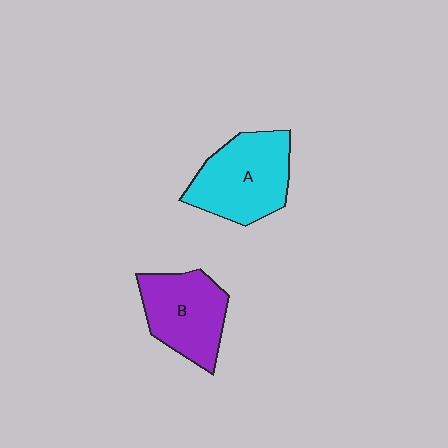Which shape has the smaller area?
Shape B (purple).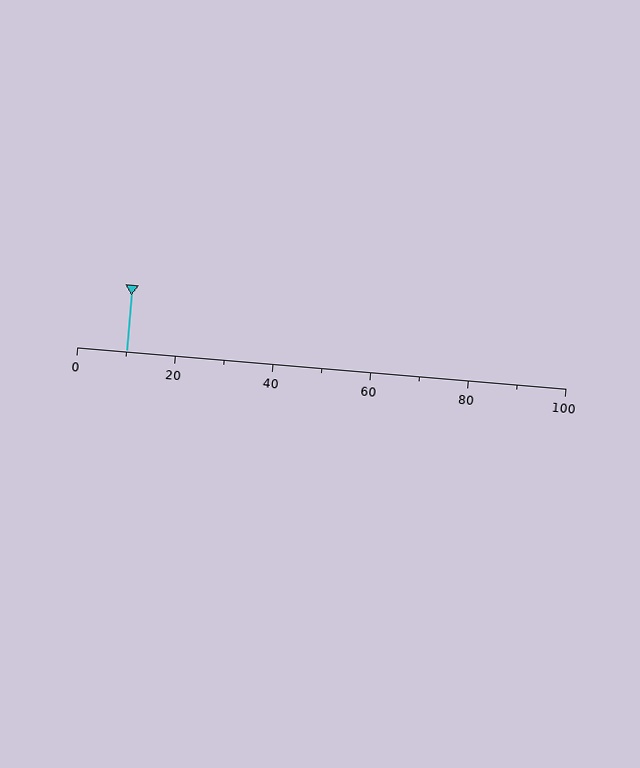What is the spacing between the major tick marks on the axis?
The major ticks are spaced 20 apart.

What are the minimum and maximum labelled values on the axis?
The axis runs from 0 to 100.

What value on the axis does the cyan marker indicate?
The marker indicates approximately 10.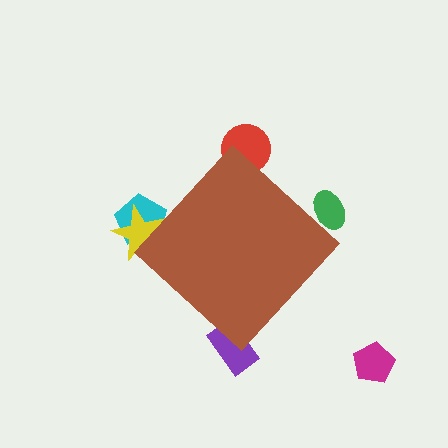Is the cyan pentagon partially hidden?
Yes, the cyan pentagon is partially hidden behind the brown diamond.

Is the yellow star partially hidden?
Yes, the yellow star is partially hidden behind the brown diamond.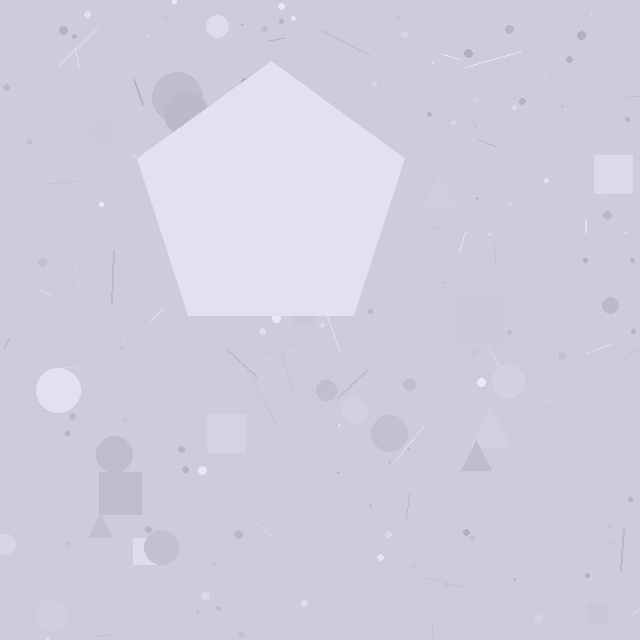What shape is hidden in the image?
A pentagon is hidden in the image.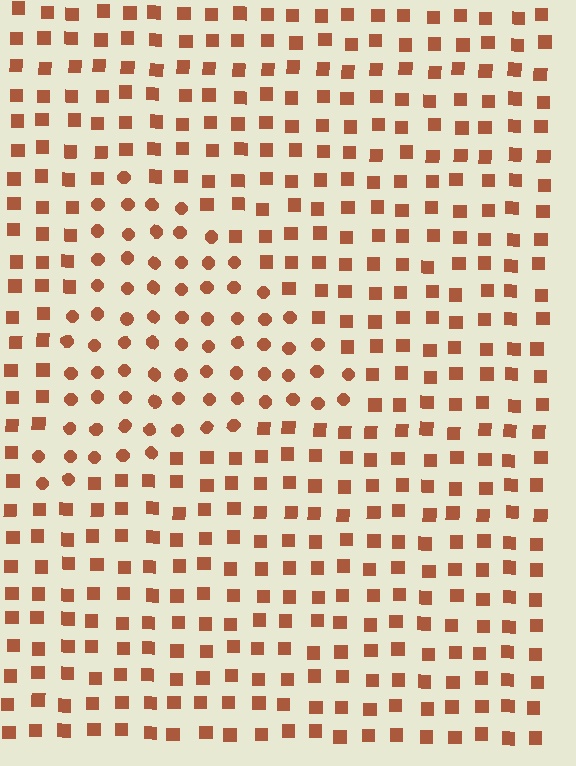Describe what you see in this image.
The image is filled with small brown elements arranged in a uniform grid. A triangle-shaped region contains circles, while the surrounding area contains squares. The boundary is defined purely by the change in element shape.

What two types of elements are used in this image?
The image uses circles inside the triangle region and squares outside it.